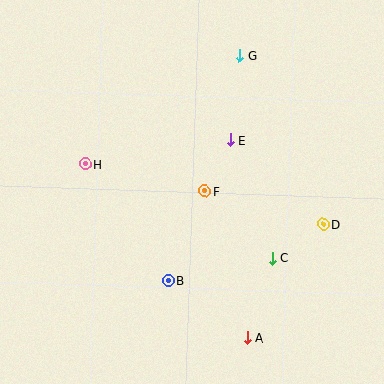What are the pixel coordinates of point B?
Point B is at (168, 280).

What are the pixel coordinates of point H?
Point H is at (85, 164).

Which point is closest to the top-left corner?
Point H is closest to the top-left corner.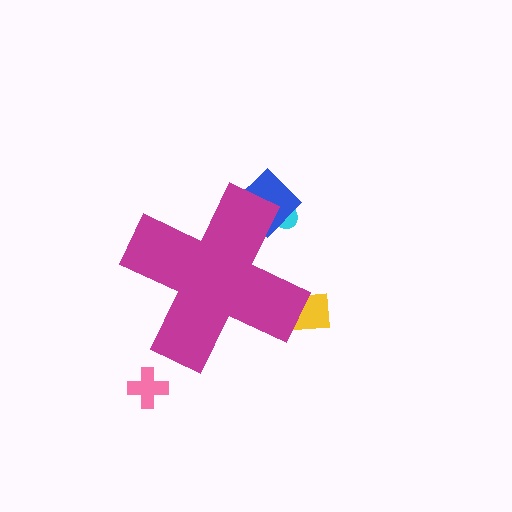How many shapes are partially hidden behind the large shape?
3 shapes are partially hidden.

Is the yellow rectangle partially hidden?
Yes, the yellow rectangle is partially hidden behind the magenta cross.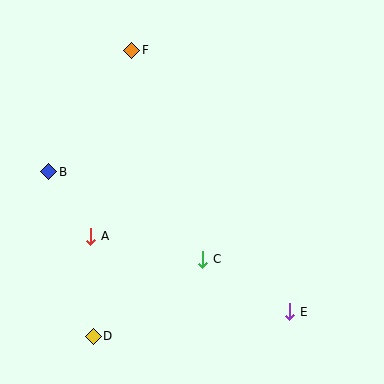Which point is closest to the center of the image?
Point C at (203, 259) is closest to the center.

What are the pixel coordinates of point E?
Point E is at (290, 312).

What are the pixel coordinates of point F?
Point F is at (132, 50).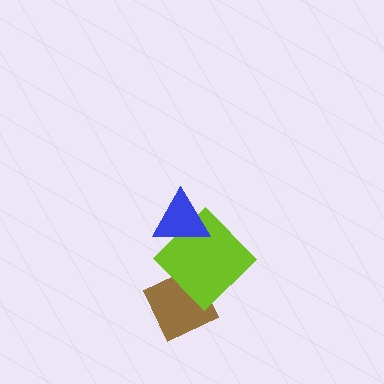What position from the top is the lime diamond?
The lime diamond is 2nd from the top.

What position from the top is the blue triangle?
The blue triangle is 1st from the top.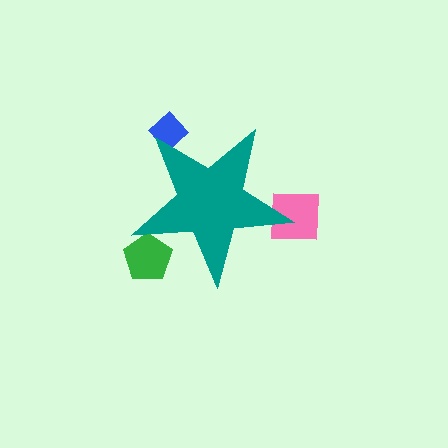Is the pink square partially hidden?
Yes, the pink square is partially hidden behind the teal star.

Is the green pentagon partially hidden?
Yes, the green pentagon is partially hidden behind the teal star.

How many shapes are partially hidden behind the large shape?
3 shapes are partially hidden.